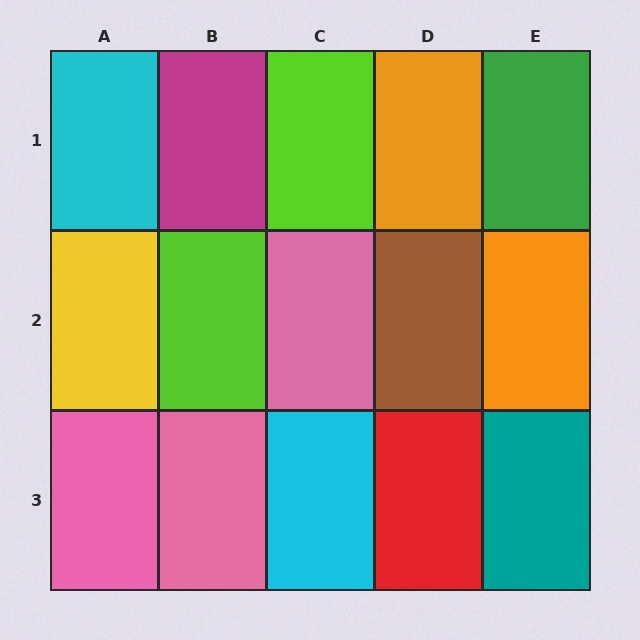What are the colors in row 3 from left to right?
Pink, pink, cyan, red, teal.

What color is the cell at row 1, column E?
Green.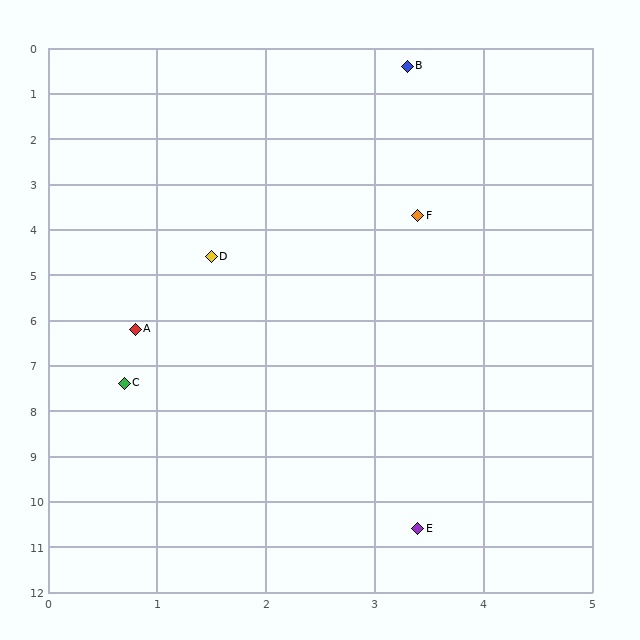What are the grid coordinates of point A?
Point A is at approximately (0.8, 6.2).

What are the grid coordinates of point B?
Point B is at approximately (3.3, 0.4).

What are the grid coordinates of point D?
Point D is at approximately (1.5, 4.6).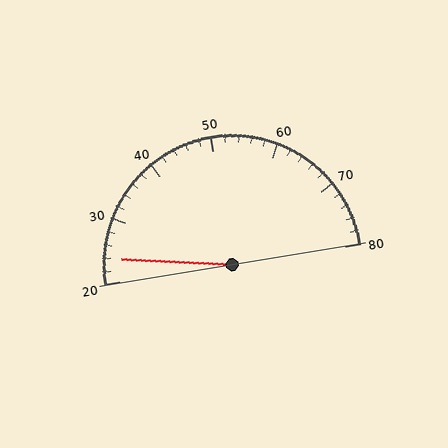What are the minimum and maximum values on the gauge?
The gauge ranges from 20 to 80.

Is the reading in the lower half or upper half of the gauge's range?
The reading is in the lower half of the range (20 to 80).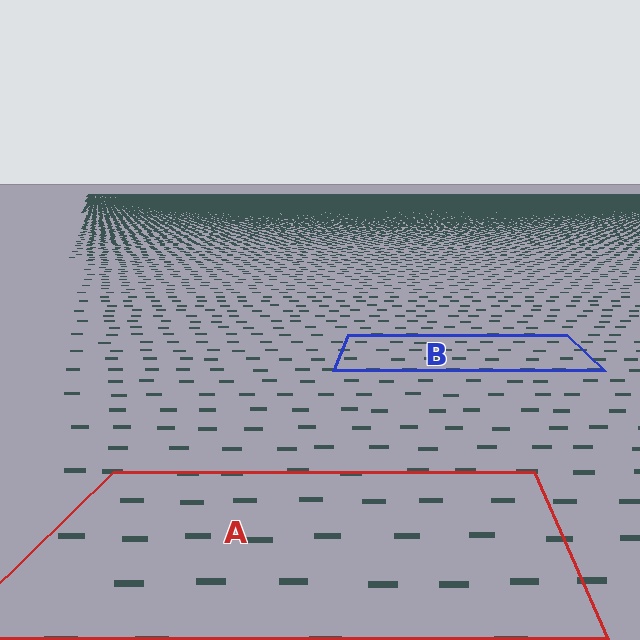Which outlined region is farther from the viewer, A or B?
Region B is farther from the viewer — the texture elements inside it appear smaller and more densely packed.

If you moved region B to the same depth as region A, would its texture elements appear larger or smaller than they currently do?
They would appear larger. At a closer depth, the same texture elements are projected at a bigger on-screen size.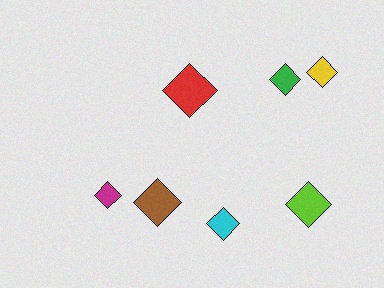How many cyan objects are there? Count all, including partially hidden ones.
There is 1 cyan object.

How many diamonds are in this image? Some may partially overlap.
There are 7 diamonds.